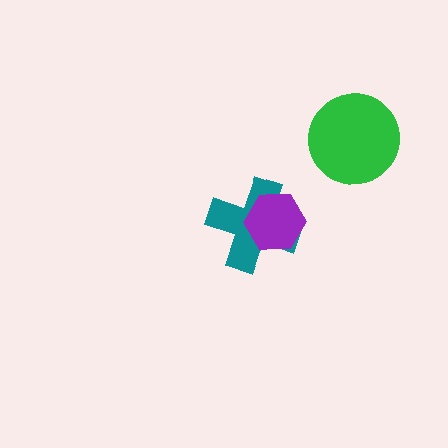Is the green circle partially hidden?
No, no other shape covers it.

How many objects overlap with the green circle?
0 objects overlap with the green circle.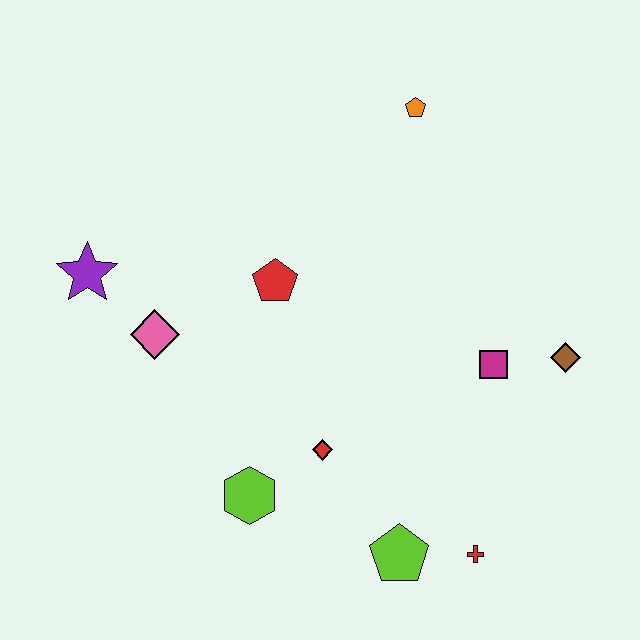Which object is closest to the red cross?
The lime pentagon is closest to the red cross.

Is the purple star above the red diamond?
Yes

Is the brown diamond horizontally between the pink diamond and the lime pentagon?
No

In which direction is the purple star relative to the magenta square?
The purple star is to the left of the magenta square.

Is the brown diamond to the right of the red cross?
Yes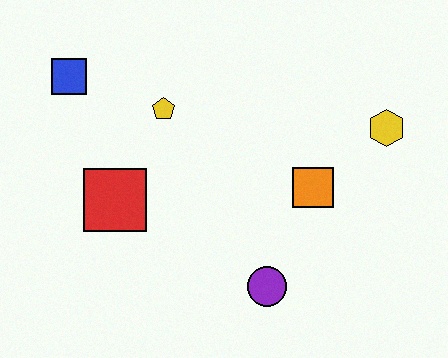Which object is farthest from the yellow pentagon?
The yellow hexagon is farthest from the yellow pentagon.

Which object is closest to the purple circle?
The orange square is closest to the purple circle.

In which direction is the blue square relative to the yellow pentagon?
The blue square is to the left of the yellow pentagon.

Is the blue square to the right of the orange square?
No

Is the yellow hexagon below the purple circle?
No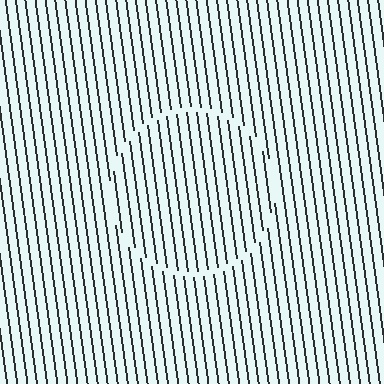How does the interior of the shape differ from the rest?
The interior of the shape contains the same grating, shifted by half a period — the contour is defined by the phase discontinuity where line-ends from the inner and outer gratings abut.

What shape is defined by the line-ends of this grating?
An illusory circle. The interior of the shape contains the same grating, shifted by half a period — the contour is defined by the phase discontinuity where line-ends from the inner and outer gratings abut.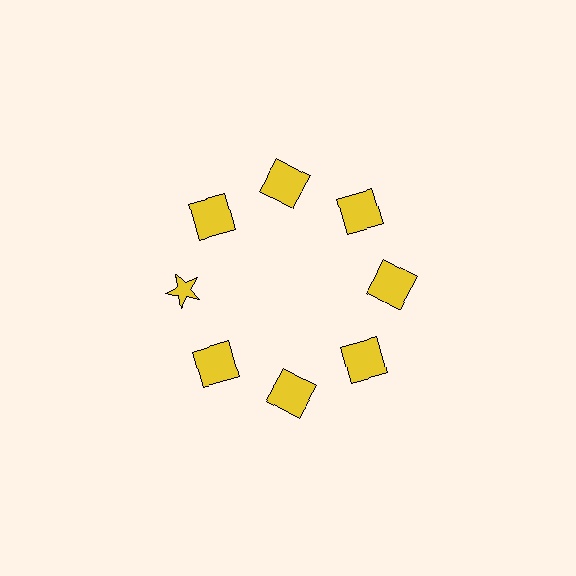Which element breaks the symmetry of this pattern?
The yellow star at roughly the 9 o'clock position breaks the symmetry. All other shapes are yellow squares.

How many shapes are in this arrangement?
There are 8 shapes arranged in a ring pattern.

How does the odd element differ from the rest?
It has a different shape: star instead of square.